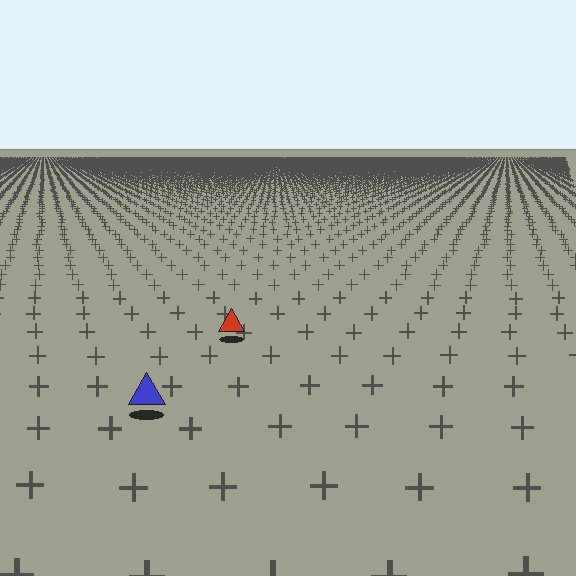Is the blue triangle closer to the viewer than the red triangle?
Yes. The blue triangle is closer — you can tell from the texture gradient: the ground texture is coarser near it.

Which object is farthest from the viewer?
The red triangle is farthest from the viewer. It appears smaller and the ground texture around it is denser.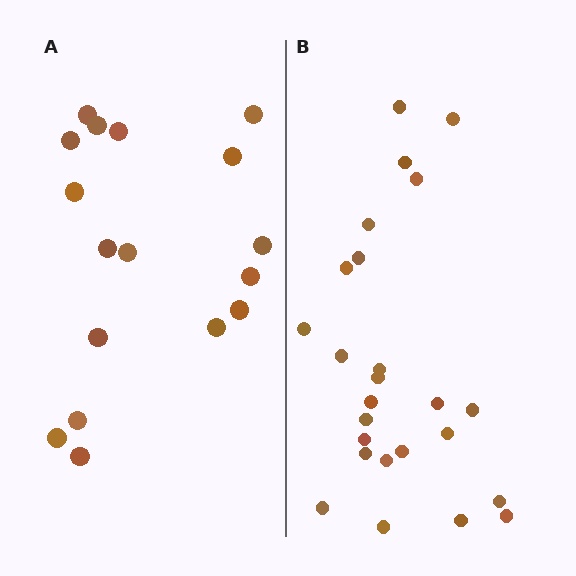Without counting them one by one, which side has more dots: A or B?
Region B (the right region) has more dots.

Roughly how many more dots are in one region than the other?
Region B has roughly 8 or so more dots than region A.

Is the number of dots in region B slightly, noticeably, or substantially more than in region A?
Region B has substantially more. The ratio is roughly 1.5 to 1.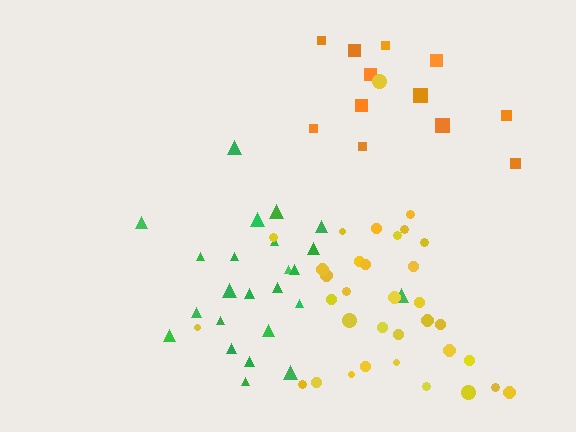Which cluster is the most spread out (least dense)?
Orange.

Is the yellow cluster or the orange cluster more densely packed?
Yellow.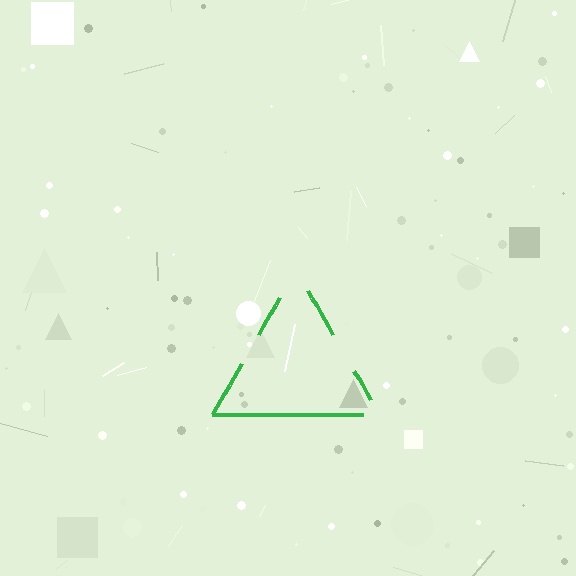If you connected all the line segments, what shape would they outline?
They would outline a triangle.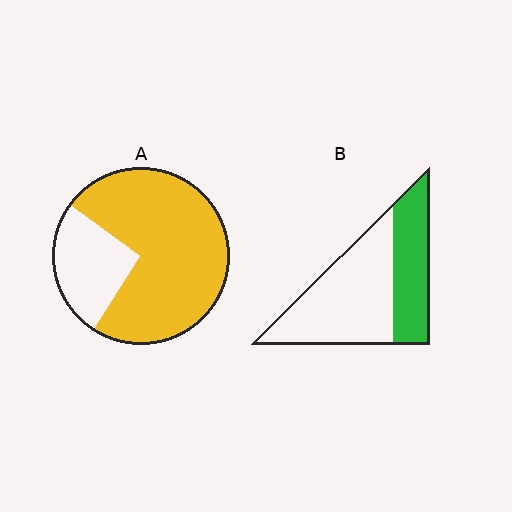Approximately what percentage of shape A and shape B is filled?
A is approximately 75% and B is approximately 35%.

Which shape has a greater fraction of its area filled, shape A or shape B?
Shape A.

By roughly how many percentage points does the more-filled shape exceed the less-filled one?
By roughly 35 percentage points (A over B).